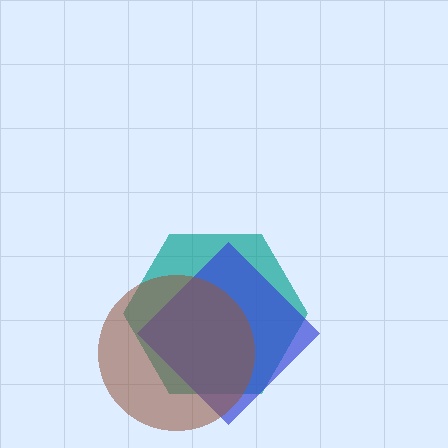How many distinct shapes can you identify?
There are 3 distinct shapes: a teal hexagon, a blue diamond, a brown circle.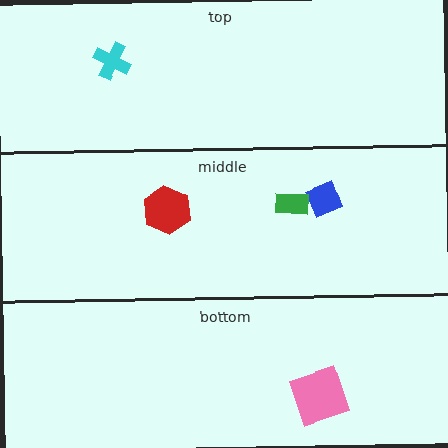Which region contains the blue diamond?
The middle region.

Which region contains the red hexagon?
The middle region.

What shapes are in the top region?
The cyan cross.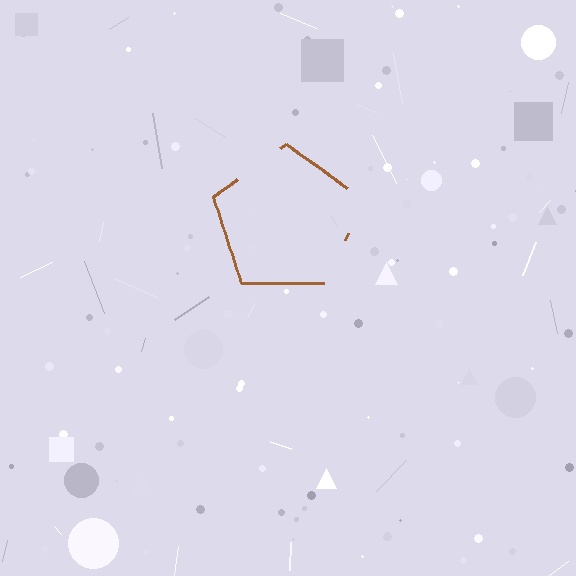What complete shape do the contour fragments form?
The contour fragments form a pentagon.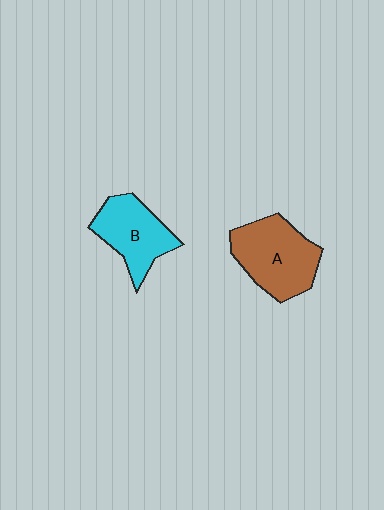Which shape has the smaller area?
Shape B (cyan).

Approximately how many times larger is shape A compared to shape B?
Approximately 1.2 times.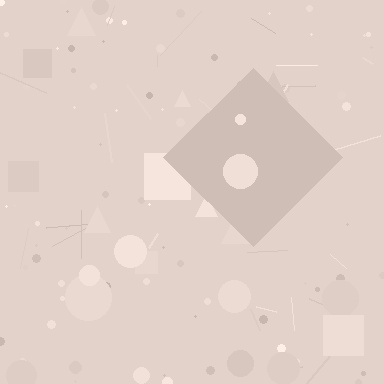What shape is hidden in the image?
A diamond is hidden in the image.